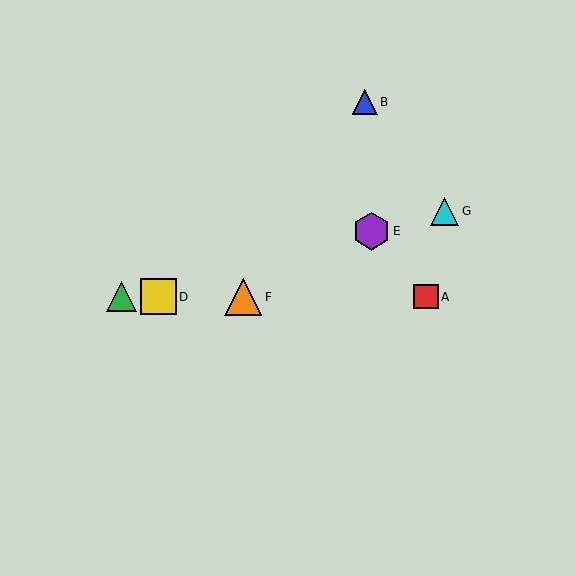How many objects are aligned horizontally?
4 objects (A, C, D, F) are aligned horizontally.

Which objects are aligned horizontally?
Objects A, C, D, F are aligned horizontally.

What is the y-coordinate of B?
Object B is at y≈102.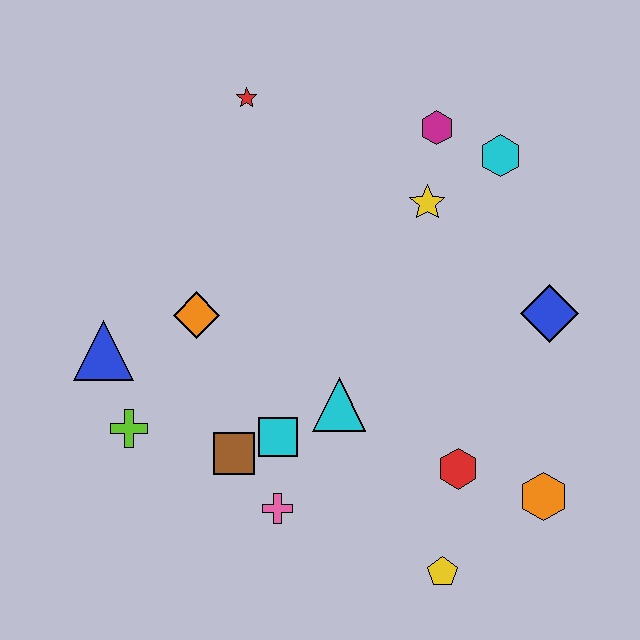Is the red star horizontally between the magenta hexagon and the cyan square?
No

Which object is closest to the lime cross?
The blue triangle is closest to the lime cross.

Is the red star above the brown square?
Yes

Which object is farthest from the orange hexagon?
The red star is farthest from the orange hexagon.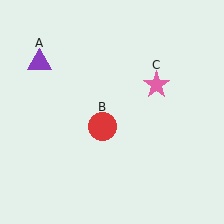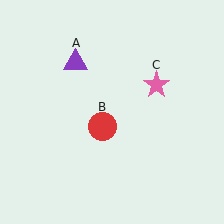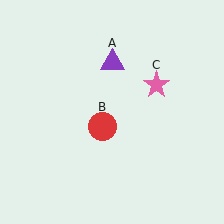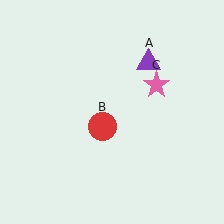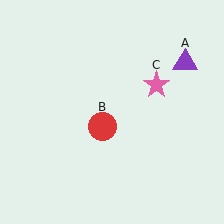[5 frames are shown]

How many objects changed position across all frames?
1 object changed position: purple triangle (object A).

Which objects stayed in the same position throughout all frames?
Red circle (object B) and pink star (object C) remained stationary.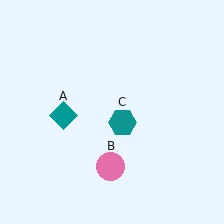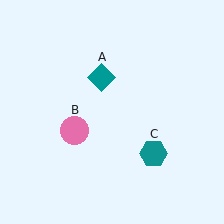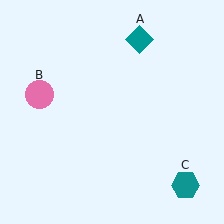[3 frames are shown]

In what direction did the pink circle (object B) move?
The pink circle (object B) moved up and to the left.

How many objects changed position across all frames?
3 objects changed position: teal diamond (object A), pink circle (object B), teal hexagon (object C).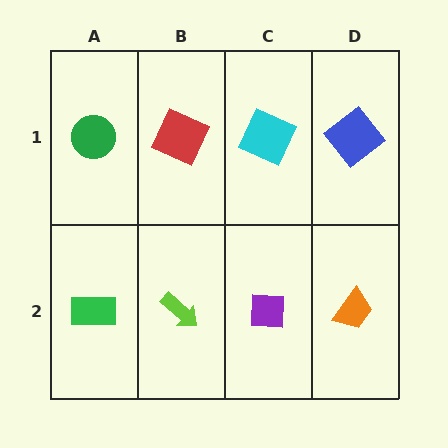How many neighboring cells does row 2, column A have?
2.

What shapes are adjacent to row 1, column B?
A lime arrow (row 2, column B), a green circle (row 1, column A), a cyan square (row 1, column C).